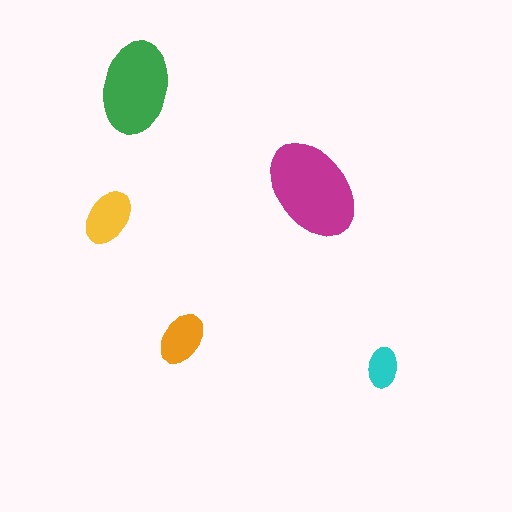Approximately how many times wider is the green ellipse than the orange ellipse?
About 2 times wider.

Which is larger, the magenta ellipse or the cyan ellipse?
The magenta one.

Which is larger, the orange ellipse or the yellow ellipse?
The yellow one.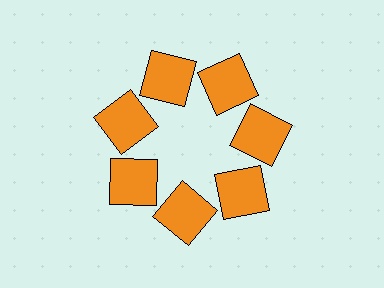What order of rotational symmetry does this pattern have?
This pattern has 7-fold rotational symmetry.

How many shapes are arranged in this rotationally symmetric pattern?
There are 7 shapes, arranged in 7 groups of 1.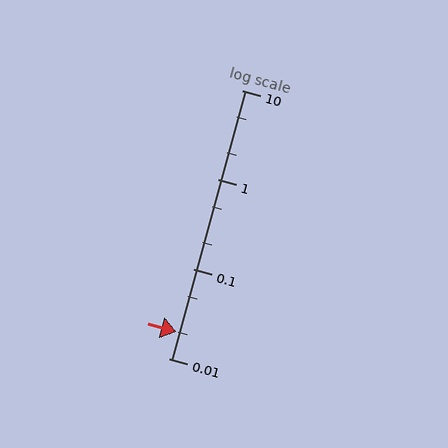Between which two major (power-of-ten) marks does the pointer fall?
The pointer is between 0.01 and 0.1.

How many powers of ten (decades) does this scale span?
The scale spans 3 decades, from 0.01 to 10.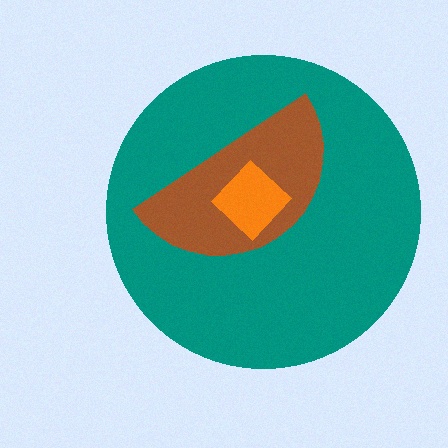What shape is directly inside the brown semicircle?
The orange diamond.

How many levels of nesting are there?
3.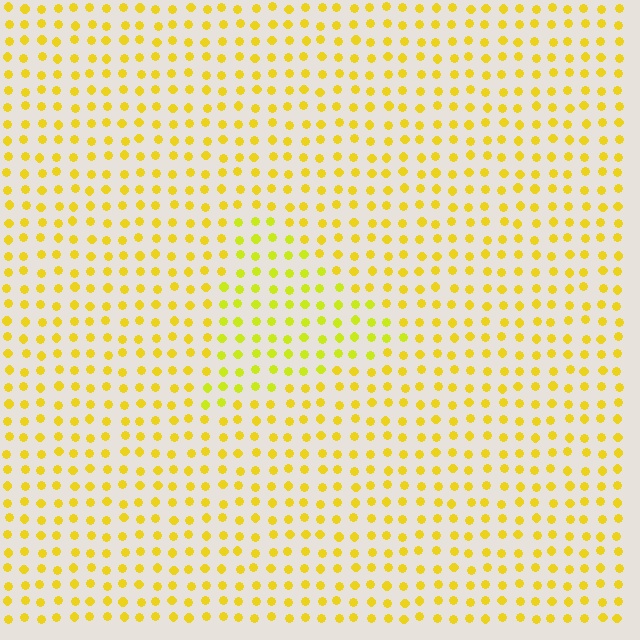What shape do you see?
I see a triangle.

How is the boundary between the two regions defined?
The boundary is defined purely by a slight shift in hue (about 17 degrees). Spacing, size, and orientation are identical on both sides.